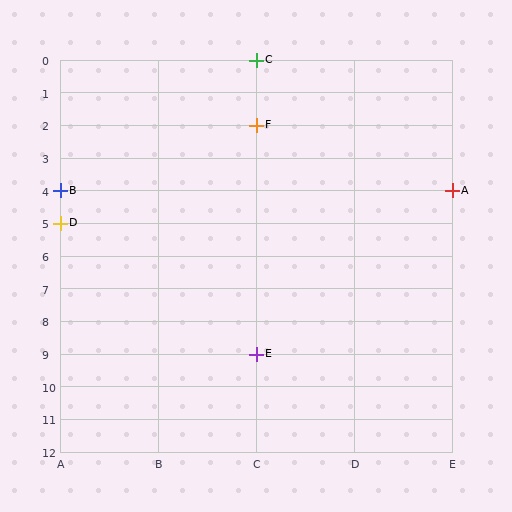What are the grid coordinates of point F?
Point F is at grid coordinates (C, 2).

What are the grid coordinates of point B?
Point B is at grid coordinates (A, 4).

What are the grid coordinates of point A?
Point A is at grid coordinates (E, 4).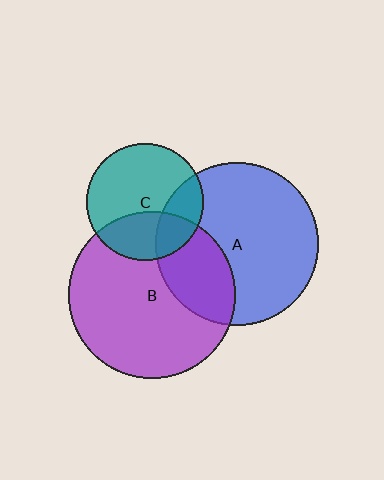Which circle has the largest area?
Circle B (purple).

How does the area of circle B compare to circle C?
Approximately 2.0 times.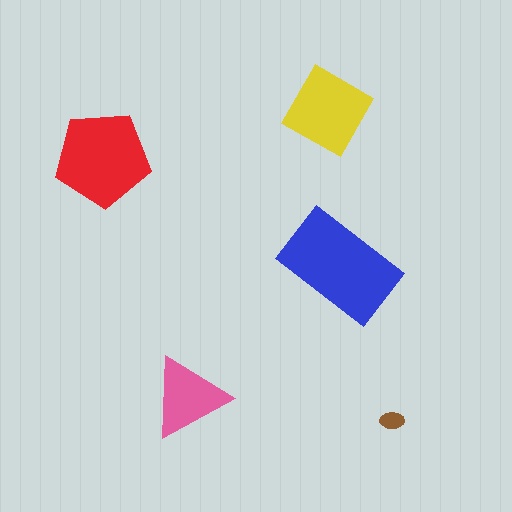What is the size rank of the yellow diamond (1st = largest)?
3rd.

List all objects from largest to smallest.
The blue rectangle, the red pentagon, the yellow diamond, the pink triangle, the brown ellipse.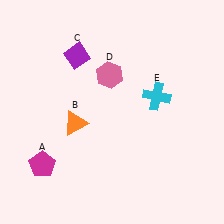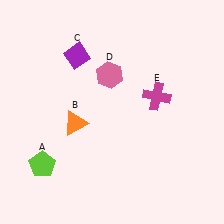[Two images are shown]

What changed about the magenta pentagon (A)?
In Image 1, A is magenta. In Image 2, it changed to lime.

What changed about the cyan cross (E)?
In Image 1, E is cyan. In Image 2, it changed to magenta.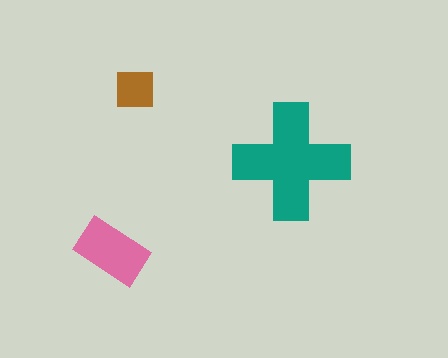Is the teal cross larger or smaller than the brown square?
Larger.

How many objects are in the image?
There are 3 objects in the image.